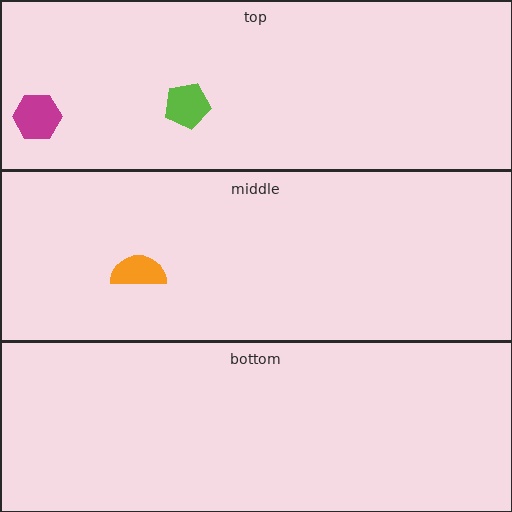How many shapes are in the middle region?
1.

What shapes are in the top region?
The lime pentagon, the magenta hexagon.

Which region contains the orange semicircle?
The middle region.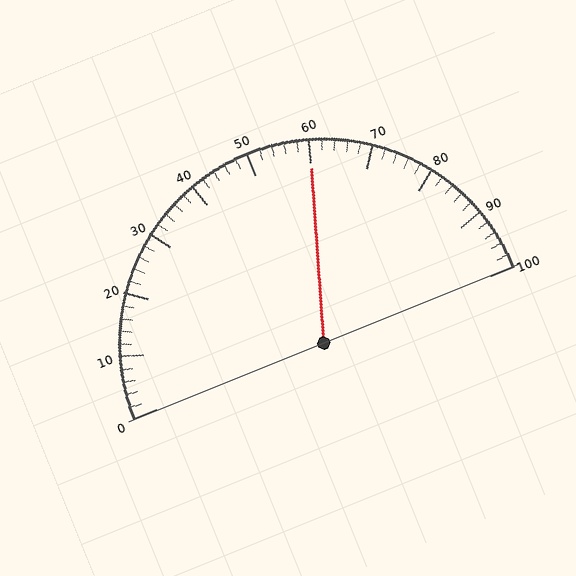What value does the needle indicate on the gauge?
The needle indicates approximately 60.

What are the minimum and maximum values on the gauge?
The gauge ranges from 0 to 100.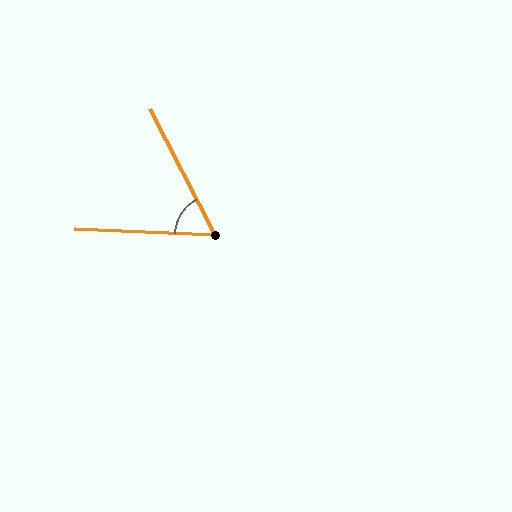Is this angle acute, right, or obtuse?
It is acute.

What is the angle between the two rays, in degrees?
Approximately 60 degrees.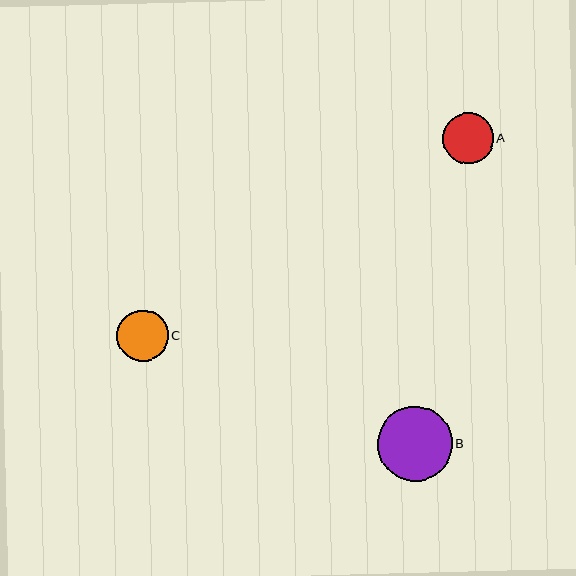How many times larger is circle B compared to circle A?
Circle B is approximately 1.5 times the size of circle A.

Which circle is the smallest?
Circle A is the smallest with a size of approximately 50 pixels.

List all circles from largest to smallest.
From largest to smallest: B, C, A.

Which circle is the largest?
Circle B is the largest with a size of approximately 75 pixels.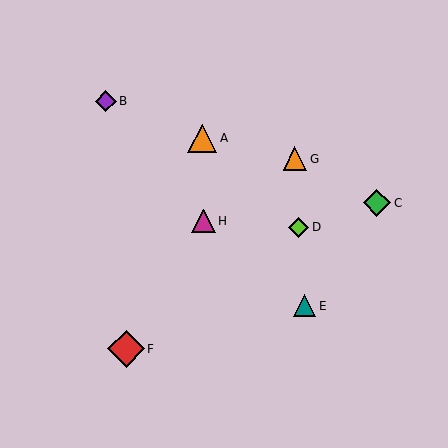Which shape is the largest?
The red diamond (labeled F) is the largest.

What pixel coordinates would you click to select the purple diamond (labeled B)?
Click at (106, 101) to select the purple diamond B.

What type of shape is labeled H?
Shape H is a magenta triangle.